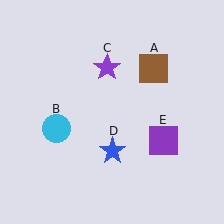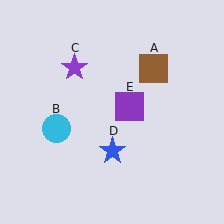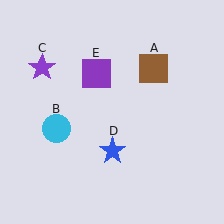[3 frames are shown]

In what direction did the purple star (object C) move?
The purple star (object C) moved left.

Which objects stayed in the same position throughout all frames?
Brown square (object A) and cyan circle (object B) and blue star (object D) remained stationary.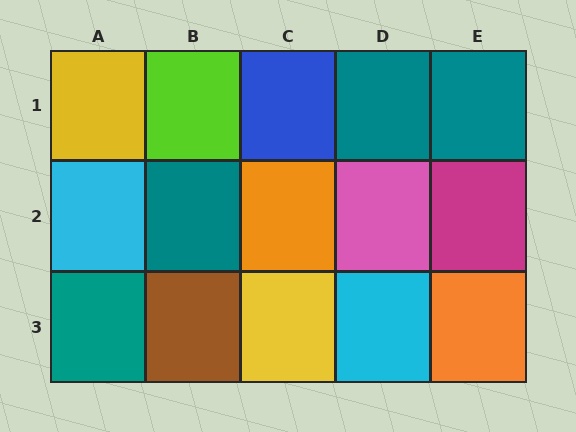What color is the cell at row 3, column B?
Brown.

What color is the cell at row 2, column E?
Magenta.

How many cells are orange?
2 cells are orange.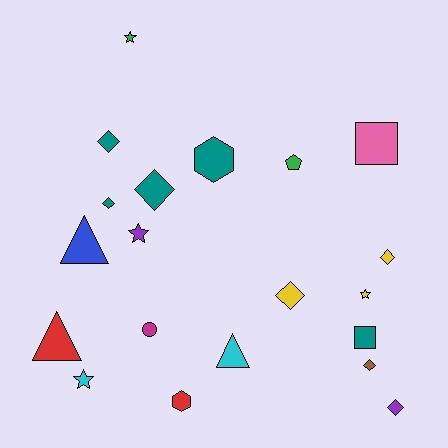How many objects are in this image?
There are 20 objects.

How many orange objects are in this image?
There are no orange objects.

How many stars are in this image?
There are 4 stars.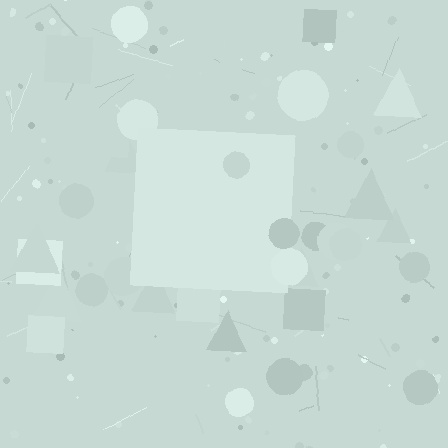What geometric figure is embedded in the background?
A square is embedded in the background.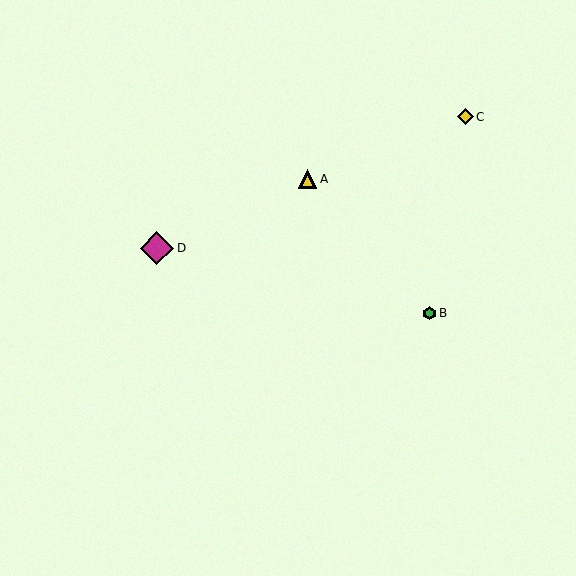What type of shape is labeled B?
Shape B is a green hexagon.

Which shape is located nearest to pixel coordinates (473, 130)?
The yellow diamond (labeled C) at (465, 117) is nearest to that location.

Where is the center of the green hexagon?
The center of the green hexagon is at (429, 313).